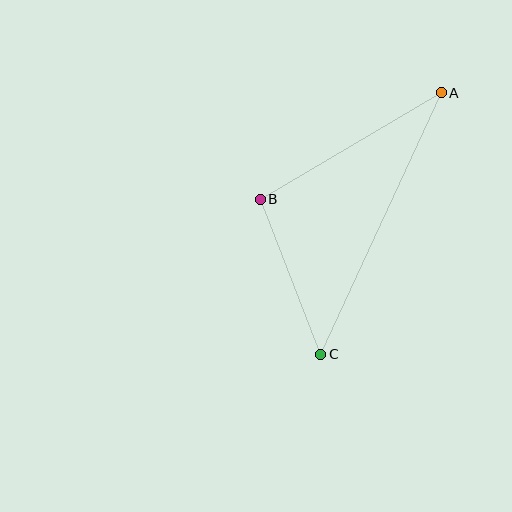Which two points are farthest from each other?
Points A and C are farthest from each other.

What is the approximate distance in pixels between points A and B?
The distance between A and B is approximately 210 pixels.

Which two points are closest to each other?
Points B and C are closest to each other.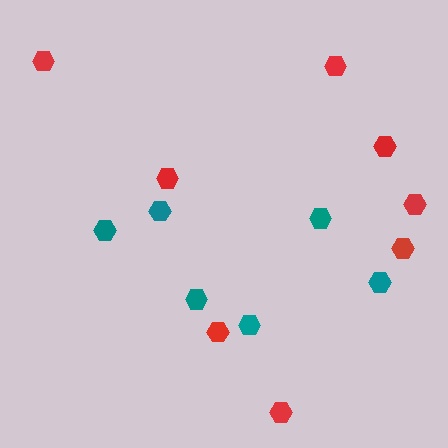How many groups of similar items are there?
There are 2 groups: one group of teal hexagons (6) and one group of red hexagons (8).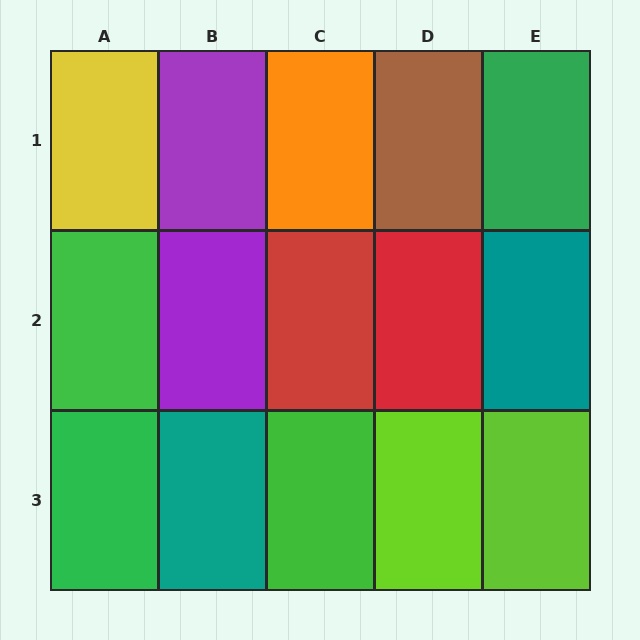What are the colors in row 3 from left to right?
Green, teal, green, lime, lime.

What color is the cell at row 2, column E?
Teal.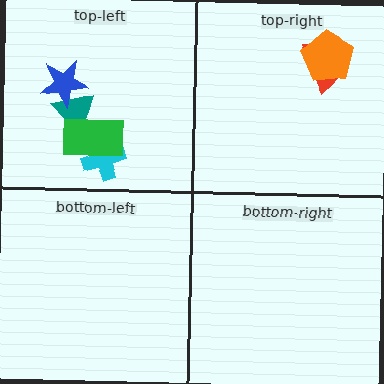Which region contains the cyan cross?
The top-left region.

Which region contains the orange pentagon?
The top-right region.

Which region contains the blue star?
The top-left region.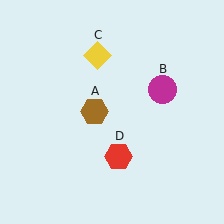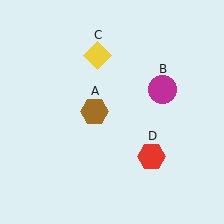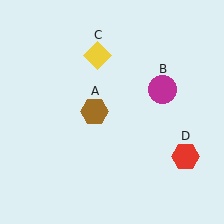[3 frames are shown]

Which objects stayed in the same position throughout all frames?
Brown hexagon (object A) and magenta circle (object B) and yellow diamond (object C) remained stationary.